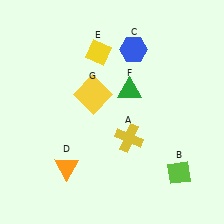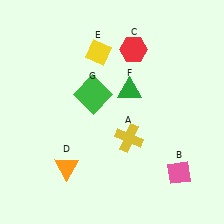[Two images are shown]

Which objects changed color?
B changed from lime to pink. C changed from blue to red. G changed from yellow to green.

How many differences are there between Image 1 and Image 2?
There are 3 differences between the two images.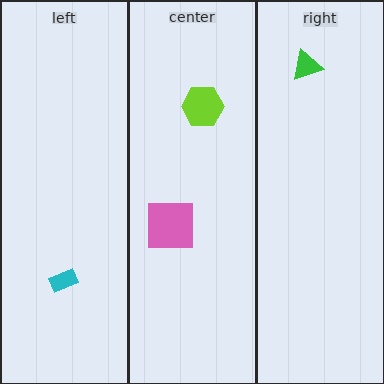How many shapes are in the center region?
2.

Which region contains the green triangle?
The right region.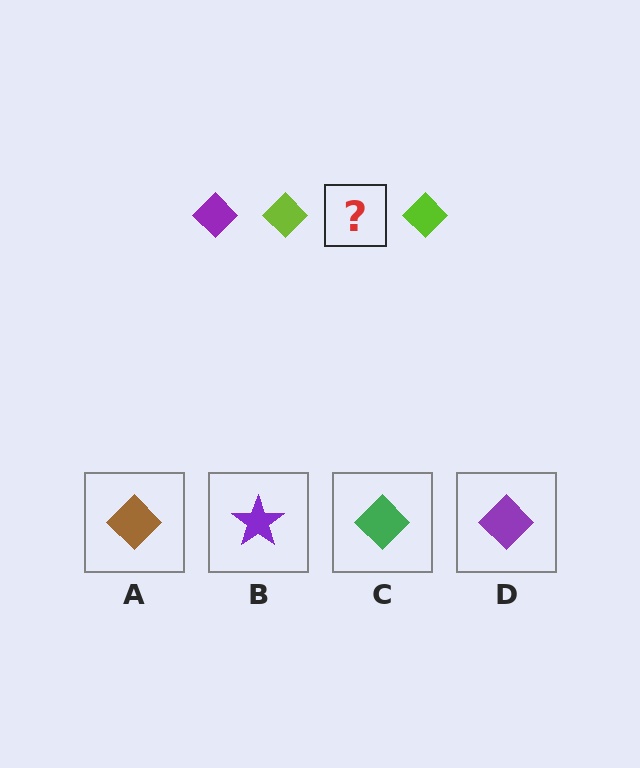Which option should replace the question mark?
Option D.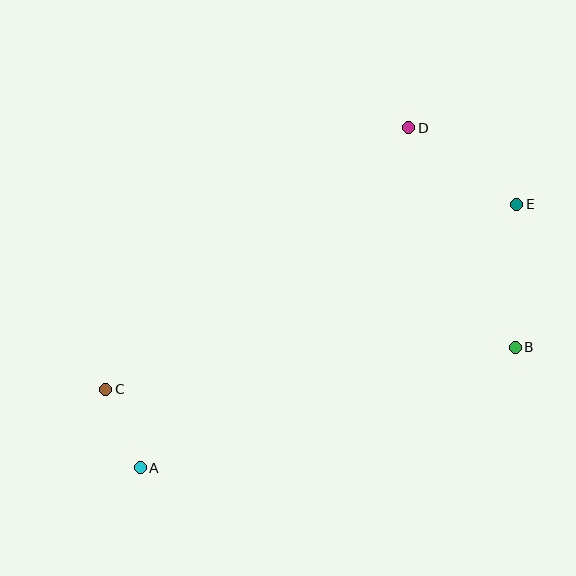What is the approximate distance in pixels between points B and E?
The distance between B and E is approximately 143 pixels.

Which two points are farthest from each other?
Points A and E are farthest from each other.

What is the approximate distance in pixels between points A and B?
The distance between A and B is approximately 394 pixels.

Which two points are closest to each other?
Points A and C are closest to each other.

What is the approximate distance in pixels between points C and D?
The distance between C and D is approximately 400 pixels.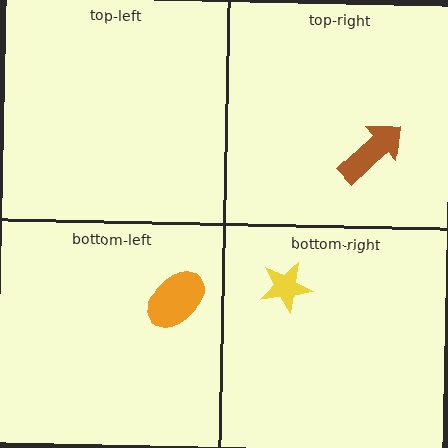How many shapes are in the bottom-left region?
1.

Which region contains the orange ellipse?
The bottom-left region.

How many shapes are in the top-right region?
1.